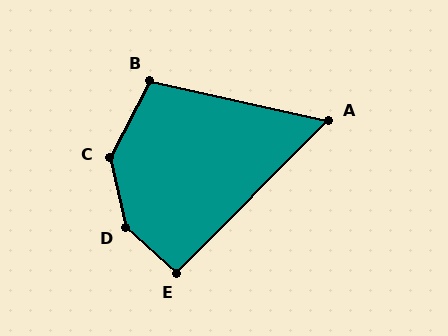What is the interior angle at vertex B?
Approximately 105 degrees (obtuse).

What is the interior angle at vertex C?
Approximately 140 degrees (obtuse).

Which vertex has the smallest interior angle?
A, at approximately 58 degrees.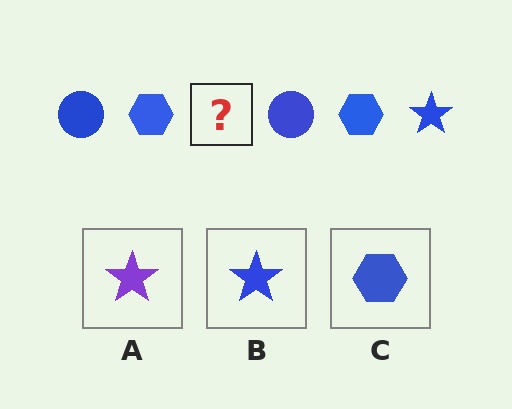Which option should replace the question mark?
Option B.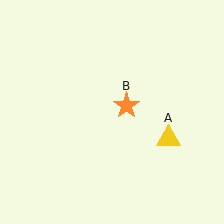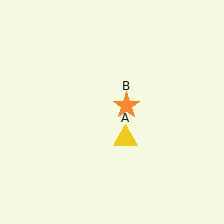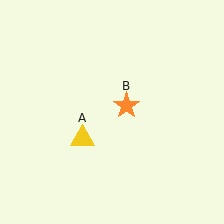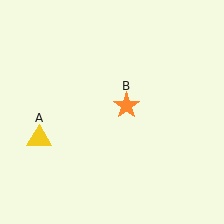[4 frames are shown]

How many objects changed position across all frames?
1 object changed position: yellow triangle (object A).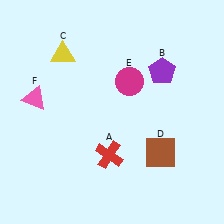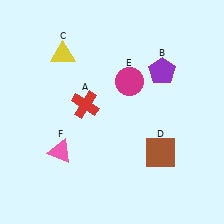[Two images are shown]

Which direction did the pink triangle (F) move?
The pink triangle (F) moved down.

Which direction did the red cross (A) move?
The red cross (A) moved up.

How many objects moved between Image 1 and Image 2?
2 objects moved between the two images.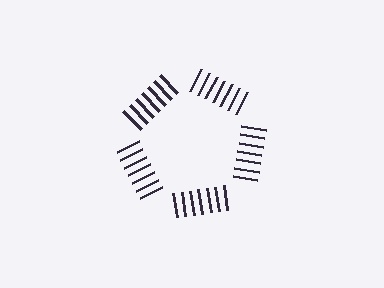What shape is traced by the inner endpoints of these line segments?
An illusory pentagon — the line segments terminate on its edges but no continuous stroke is drawn.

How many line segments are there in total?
35 — 7 along each of the 5 edges.